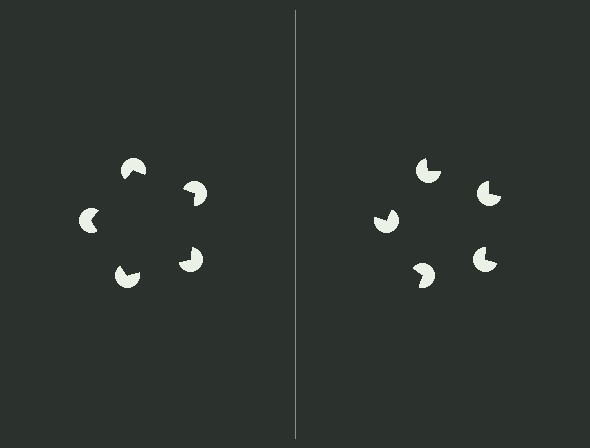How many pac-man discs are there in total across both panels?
10 — 5 on each side.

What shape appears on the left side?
An illusory pentagon.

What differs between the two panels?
The pac-man discs are positioned identically on both sides; only the wedge orientations differ. On the left they align to a pentagon; on the right they are misaligned.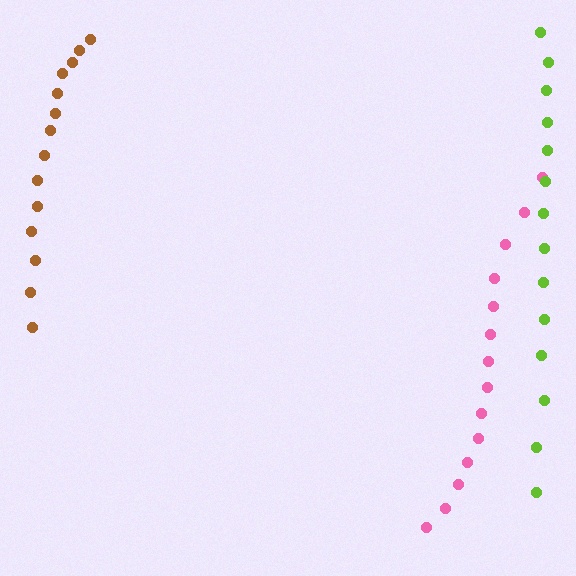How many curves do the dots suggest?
There are 3 distinct paths.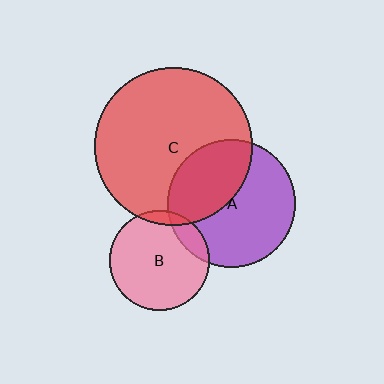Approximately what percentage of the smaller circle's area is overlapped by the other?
Approximately 40%.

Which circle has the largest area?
Circle C (red).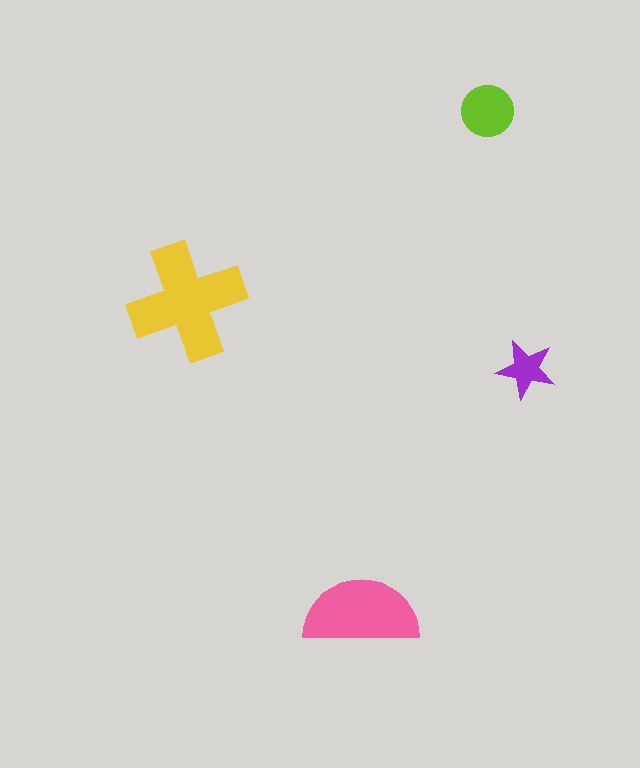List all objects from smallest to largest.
The purple star, the lime circle, the pink semicircle, the yellow cross.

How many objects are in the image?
There are 4 objects in the image.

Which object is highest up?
The lime circle is topmost.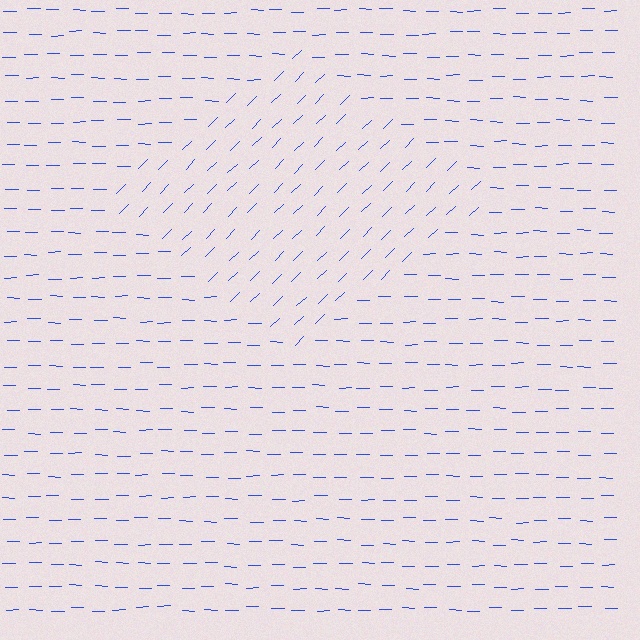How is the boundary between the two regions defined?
The boundary is defined purely by a change in line orientation (approximately 45 degrees difference). All lines are the same color and thickness.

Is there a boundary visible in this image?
Yes, there is a texture boundary formed by a change in line orientation.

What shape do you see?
I see a diamond.